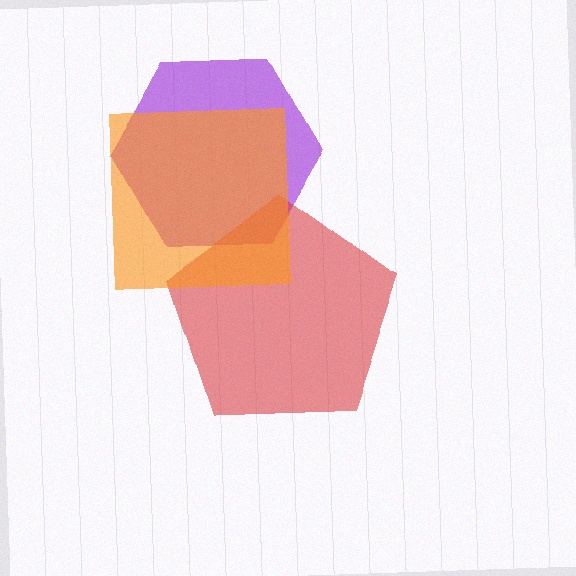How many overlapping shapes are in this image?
There are 3 overlapping shapes in the image.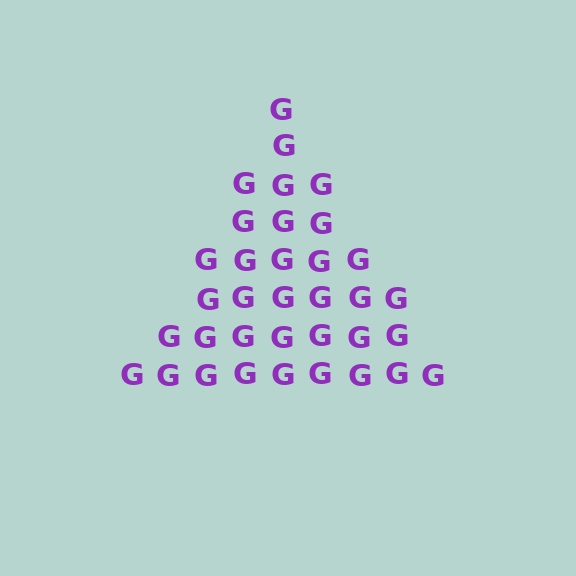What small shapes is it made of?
It is made of small letter G's.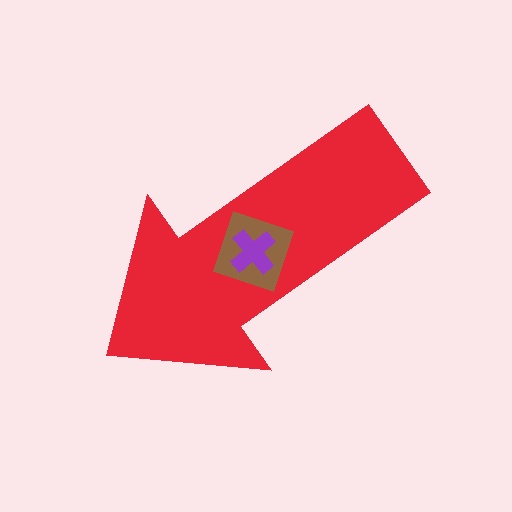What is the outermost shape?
The red arrow.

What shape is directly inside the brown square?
The purple cross.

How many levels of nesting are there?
3.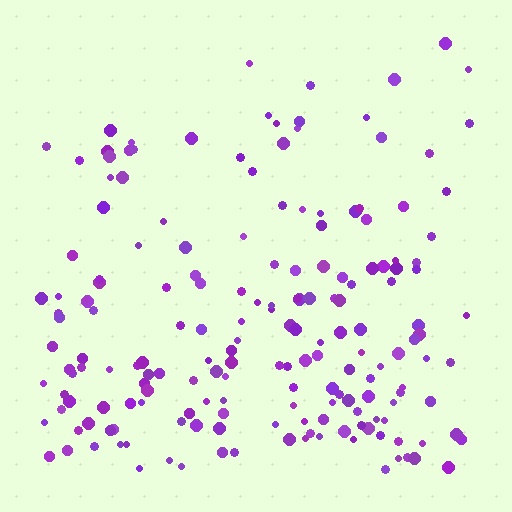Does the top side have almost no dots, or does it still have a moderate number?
Still a moderate number, just noticeably fewer than the bottom.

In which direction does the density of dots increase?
From top to bottom, with the bottom side densest.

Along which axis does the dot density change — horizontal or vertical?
Vertical.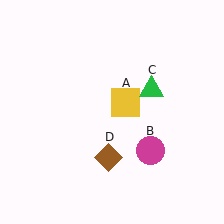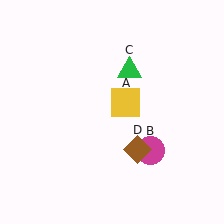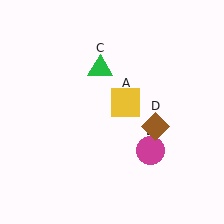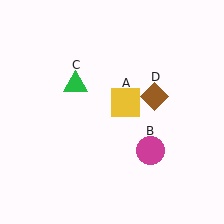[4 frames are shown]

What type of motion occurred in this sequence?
The green triangle (object C), brown diamond (object D) rotated counterclockwise around the center of the scene.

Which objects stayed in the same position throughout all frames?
Yellow square (object A) and magenta circle (object B) remained stationary.